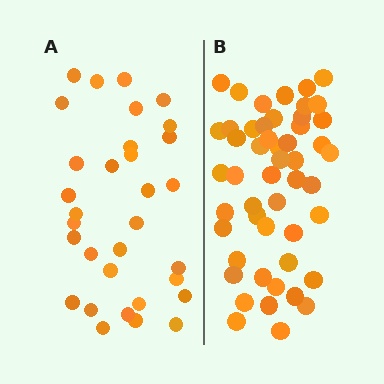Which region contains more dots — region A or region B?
Region B (the right region) has more dots.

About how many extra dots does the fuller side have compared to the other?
Region B has approximately 20 more dots than region A.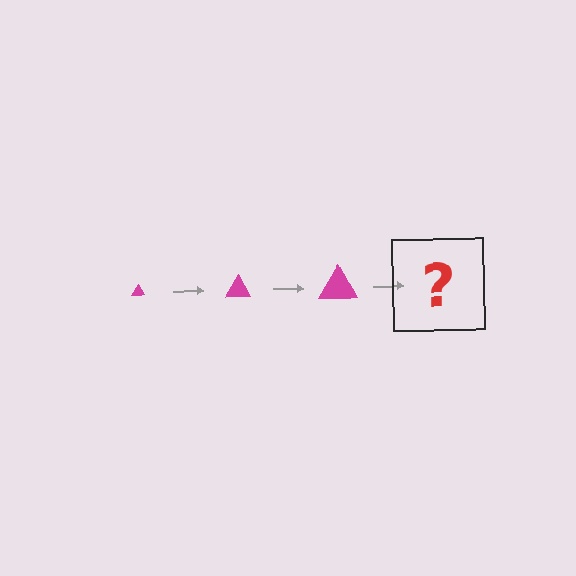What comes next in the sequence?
The next element should be a magenta triangle, larger than the previous one.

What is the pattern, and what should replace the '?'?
The pattern is that the triangle gets progressively larger each step. The '?' should be a magenta triangle, larger than the previous one.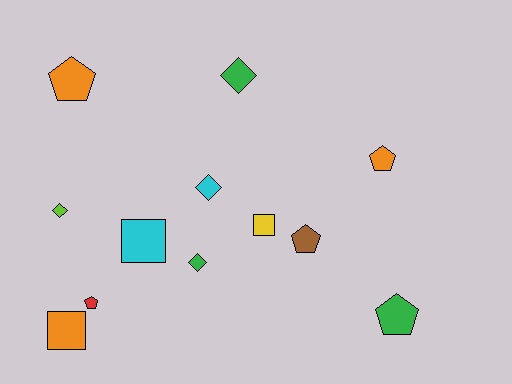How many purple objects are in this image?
There are no purple objects.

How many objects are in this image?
There are 12 objects.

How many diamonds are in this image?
There are 4 diamonds.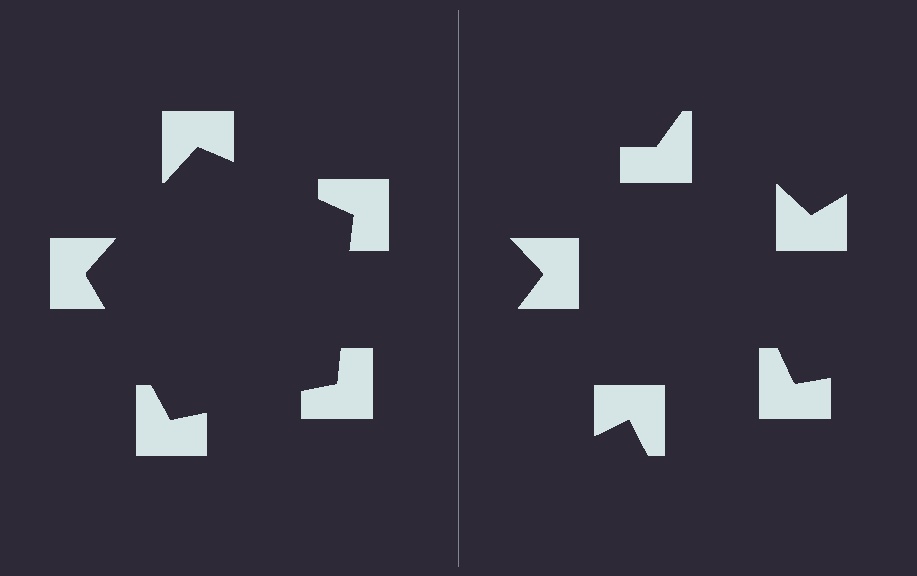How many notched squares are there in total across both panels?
10 — 5 on each side.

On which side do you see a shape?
An illusory pentagon appears on the left side. On the right side the wedge cuts are rotated, so no coherent shape forms.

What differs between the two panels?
The notched squares are positioned identically on both sides; only the wedge orientations differ. On the left they align to a pentagon; on the right they are misaligned.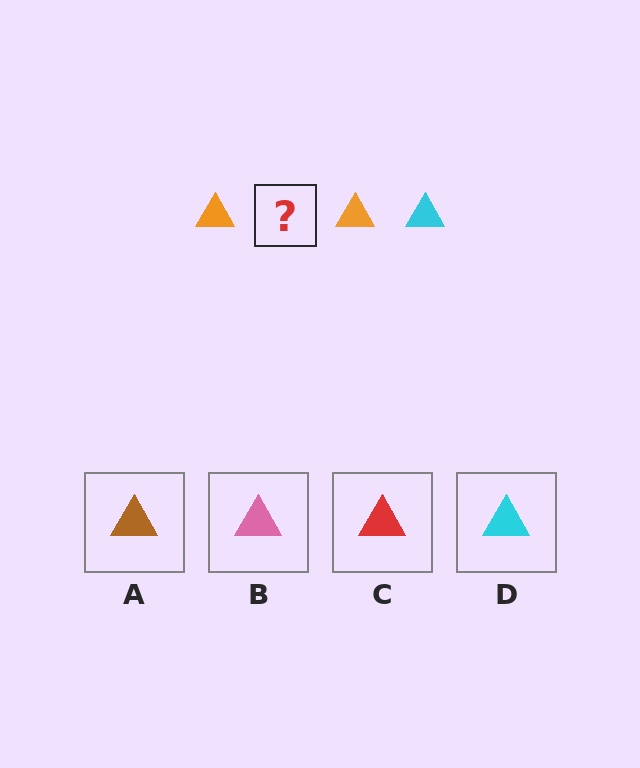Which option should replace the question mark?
Option D.